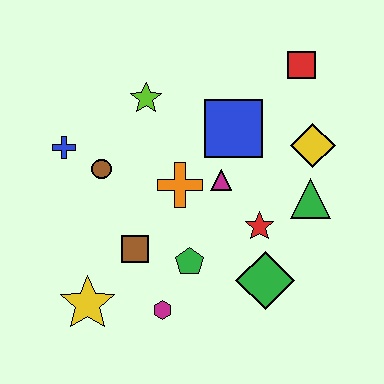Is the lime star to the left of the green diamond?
Yes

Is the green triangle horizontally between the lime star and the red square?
No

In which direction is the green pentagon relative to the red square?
The green pentagon is below the red square.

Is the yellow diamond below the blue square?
Yes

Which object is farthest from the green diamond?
The blue cross is farthest from the green diamond.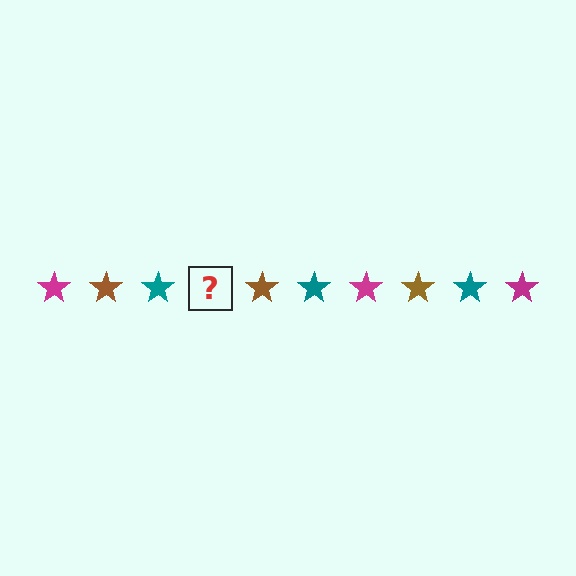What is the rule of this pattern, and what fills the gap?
The rule is that the pattern cycles through magenta, brown, teal stars. The gap should be filled with a magenta star.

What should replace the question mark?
The question mark should be replaced with a magenta star.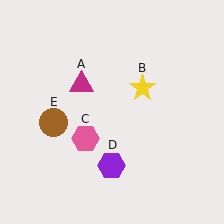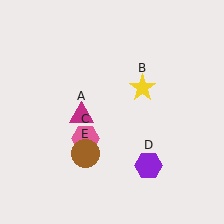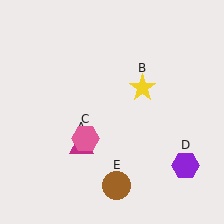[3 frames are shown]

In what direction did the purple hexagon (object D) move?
The purple hexagon (object D) moved right.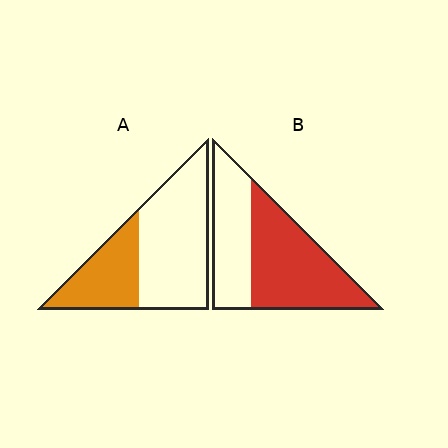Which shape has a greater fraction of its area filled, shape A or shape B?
Shape B.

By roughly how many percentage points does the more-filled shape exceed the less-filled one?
By roughly 25 percentage points (B over A).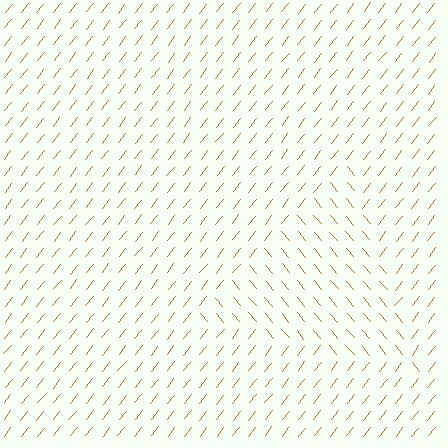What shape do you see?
I see a triangle.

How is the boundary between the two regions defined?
The boundary is defined purely by a change in line orientation (approximately 78 degrees difference). All lines are the same color and thickness.